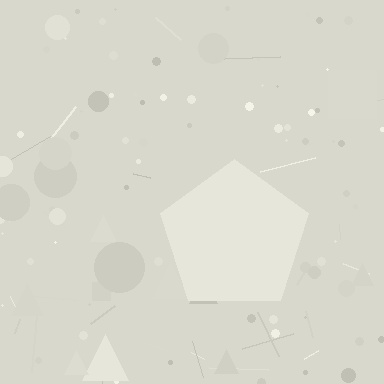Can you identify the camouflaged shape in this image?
The camouflaged shape is a pentagon.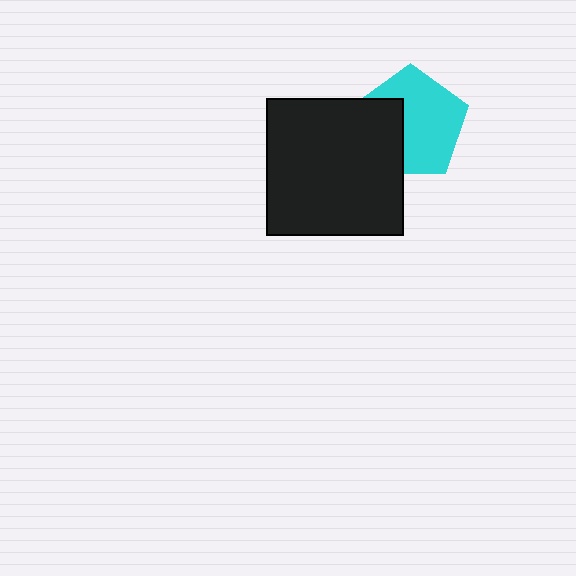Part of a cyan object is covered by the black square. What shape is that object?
It is a pentagon.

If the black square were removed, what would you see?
You would see the complete cyan pentagon.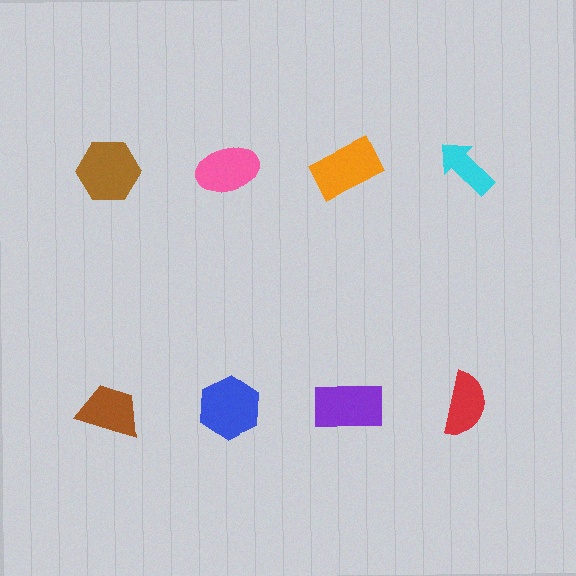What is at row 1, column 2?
A pink ellipse.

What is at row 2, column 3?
A purple rectangle.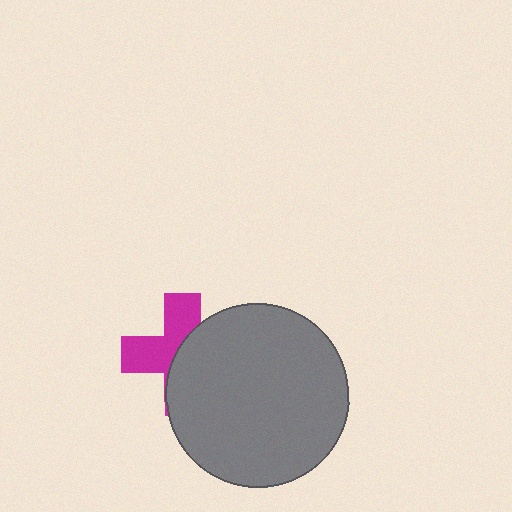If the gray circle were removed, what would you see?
You would see the complete magenta cross.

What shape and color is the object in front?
The object in front is a gray circle.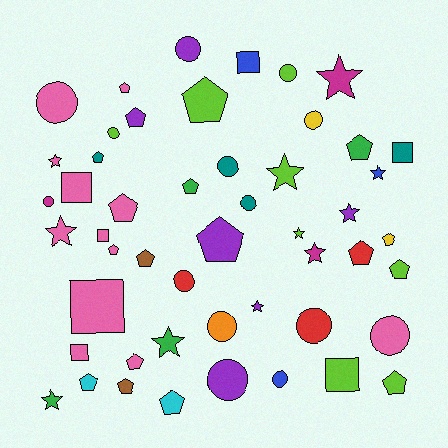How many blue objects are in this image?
There are 3 blue objects.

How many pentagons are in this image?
There are 18 pentagons.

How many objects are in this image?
There are 50 objects.